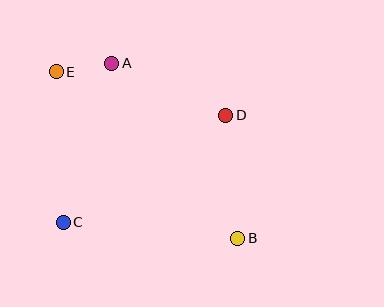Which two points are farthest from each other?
Points B and E are farthest from each other.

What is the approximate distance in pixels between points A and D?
The distance between A and D is approximately 125 pixels.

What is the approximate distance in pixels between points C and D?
The distance between C and D is approximately 195 pixels.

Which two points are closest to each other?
Points A and E are closest to each other.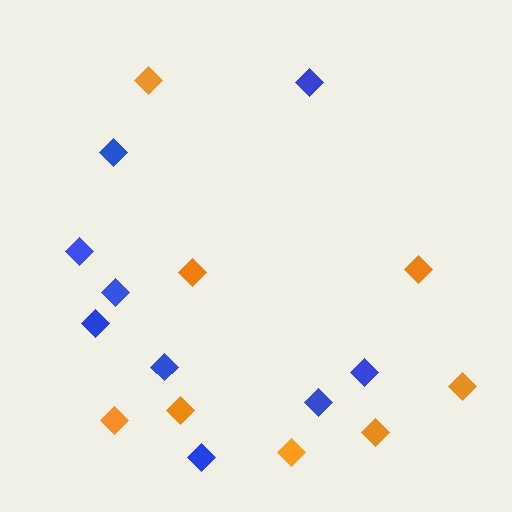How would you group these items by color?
There are 2 groups: one group of blue diamonds (9) and one group of orange diamonds (8).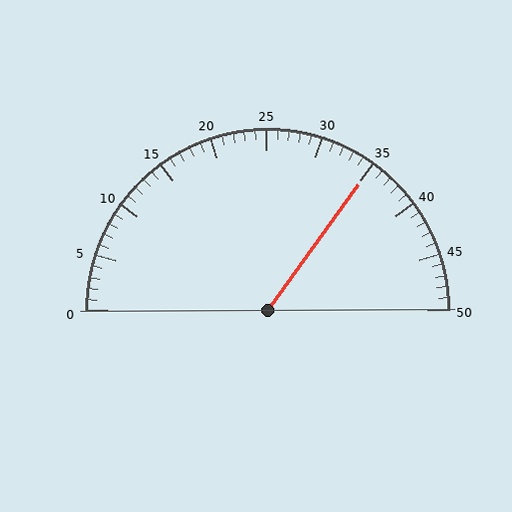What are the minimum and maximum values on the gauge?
The gauge ranges from 0 to 50.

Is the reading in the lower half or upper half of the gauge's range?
The reading is in the upper half of the range (0 to 50).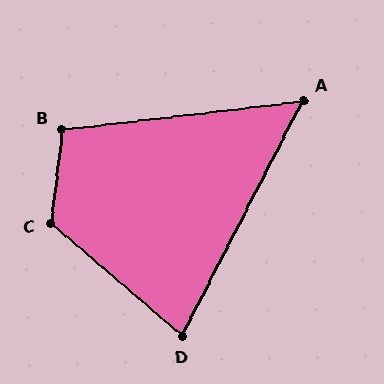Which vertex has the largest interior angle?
C, at approximately 124 degrees.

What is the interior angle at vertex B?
Approximately 103 degrees (obtuse).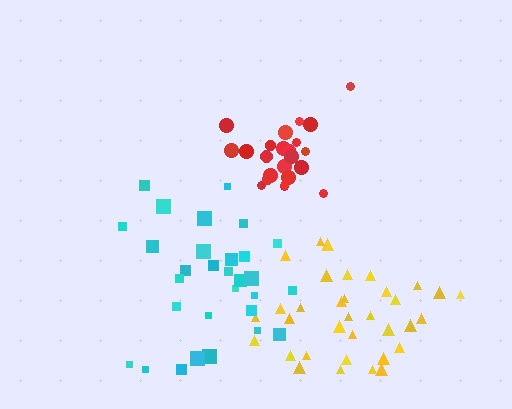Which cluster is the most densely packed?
Red.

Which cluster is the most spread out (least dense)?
Cyan.